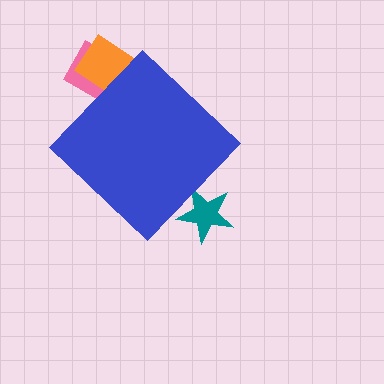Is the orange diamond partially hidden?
Yes, the orange diamond is partially hidden behind the blue diamond.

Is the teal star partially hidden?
Yes, the teal star is partially hidden behind the blue diamond.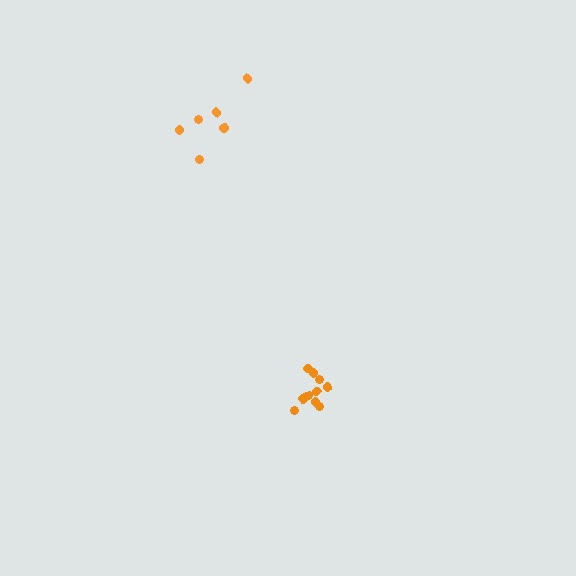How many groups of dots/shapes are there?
There are 2 groups.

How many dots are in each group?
Group 1: 11 dots, Group 2: 6 dots (17 total).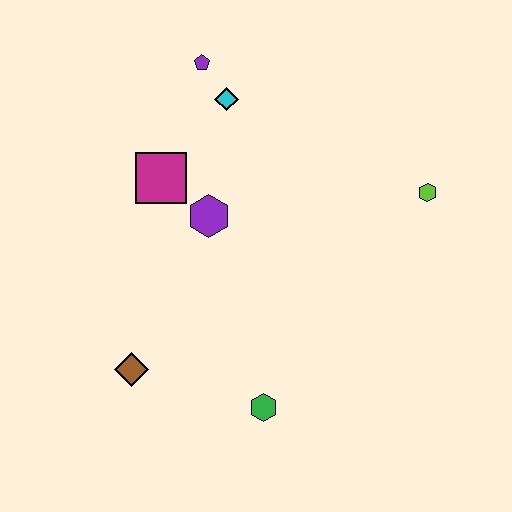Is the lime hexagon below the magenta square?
Yes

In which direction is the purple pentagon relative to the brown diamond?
The purple pentagon is above the brown diamond.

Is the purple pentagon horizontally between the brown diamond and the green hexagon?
Yes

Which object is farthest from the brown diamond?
The lime hexagon is farthest from the brown diamond.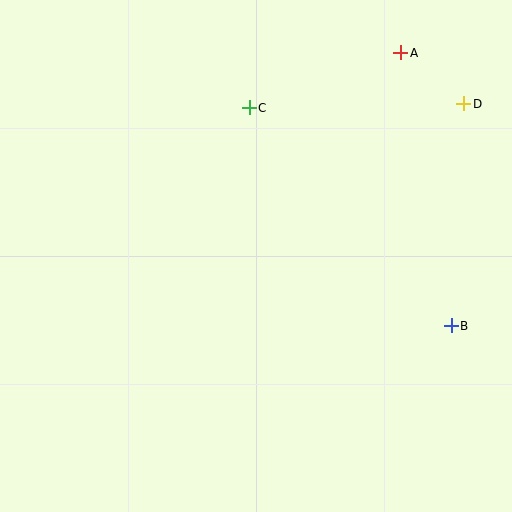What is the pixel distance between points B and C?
The distance between B and C is 297 pixels.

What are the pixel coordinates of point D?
Point D is at (464, 104).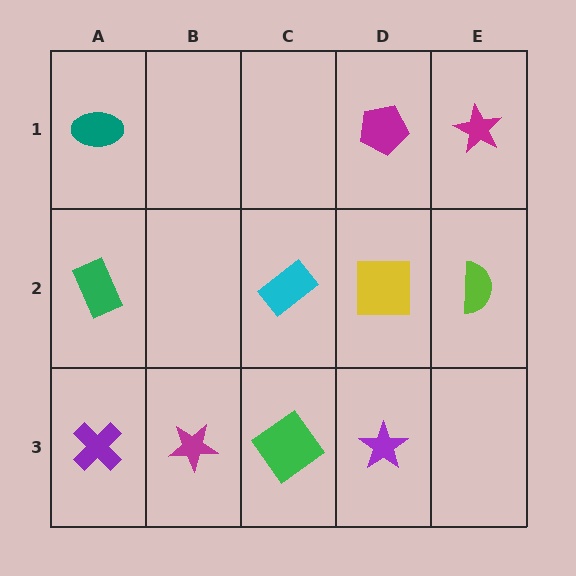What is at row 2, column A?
A green rectangle.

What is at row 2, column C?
A cyan rectangle.